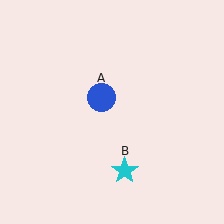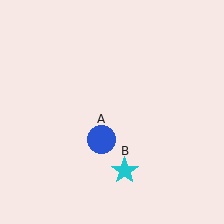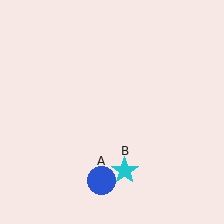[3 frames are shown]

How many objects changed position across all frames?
1 object changed position: blue circle (object A).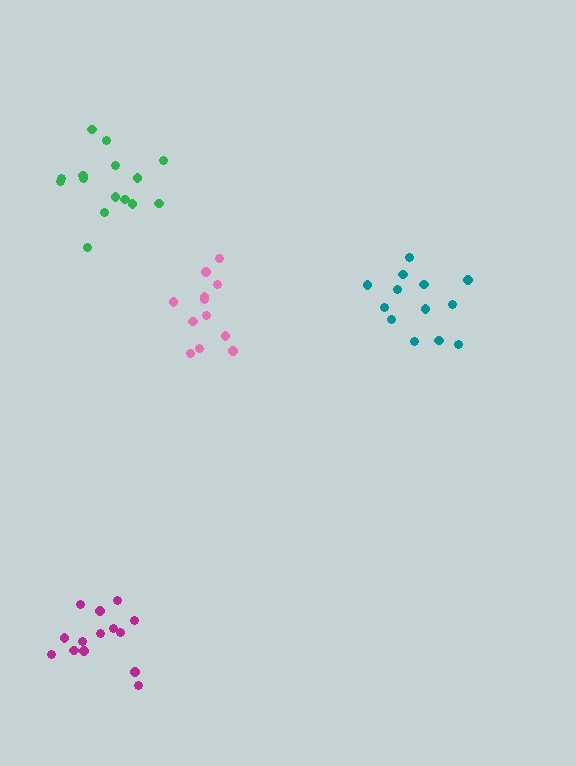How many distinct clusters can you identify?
There are 4 distinct clusters.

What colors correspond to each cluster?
The clusters are colored: green, teal, magenta, pink.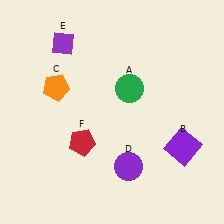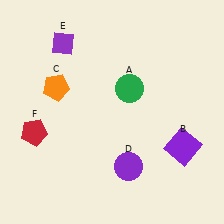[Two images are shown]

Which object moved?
The red pentagon (F) moved left.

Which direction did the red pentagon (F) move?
The red pentagon (F) moved left.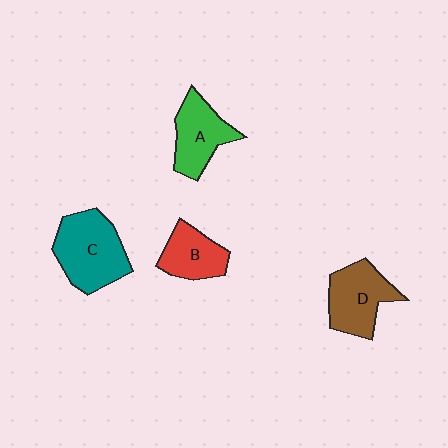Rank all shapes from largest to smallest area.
From largest to smallest: C (teal), D (brown), A (green), B (red).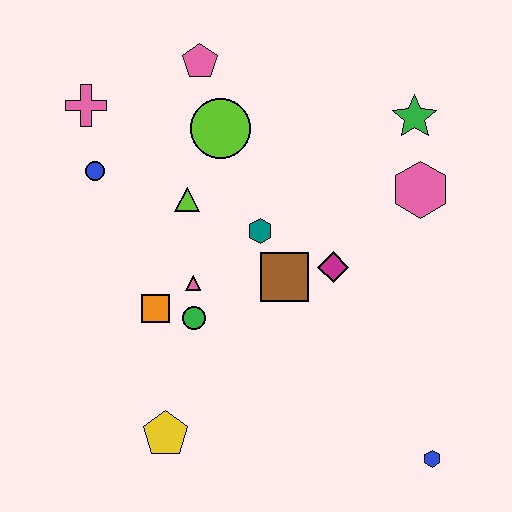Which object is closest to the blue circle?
The pink cross is closest to the blue circle.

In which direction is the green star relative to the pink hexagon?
The green star is above the pink hexagon.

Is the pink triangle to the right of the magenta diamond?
No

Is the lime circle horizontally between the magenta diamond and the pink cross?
Yes